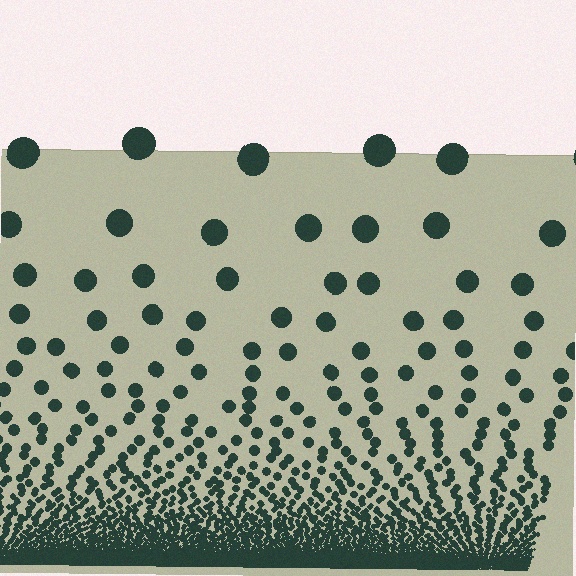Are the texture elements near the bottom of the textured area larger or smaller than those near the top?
Smaller. The gradient is inverted — elements near the bottom are smaller and denser.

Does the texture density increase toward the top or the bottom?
Density increases toward the bottom.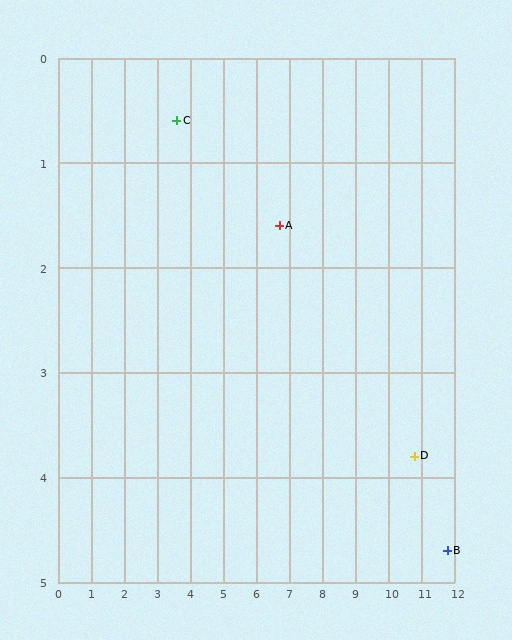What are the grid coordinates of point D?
Point D is at approximately (10.8, 3.8).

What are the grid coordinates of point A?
Point A is at approximately (6.7, 1.6).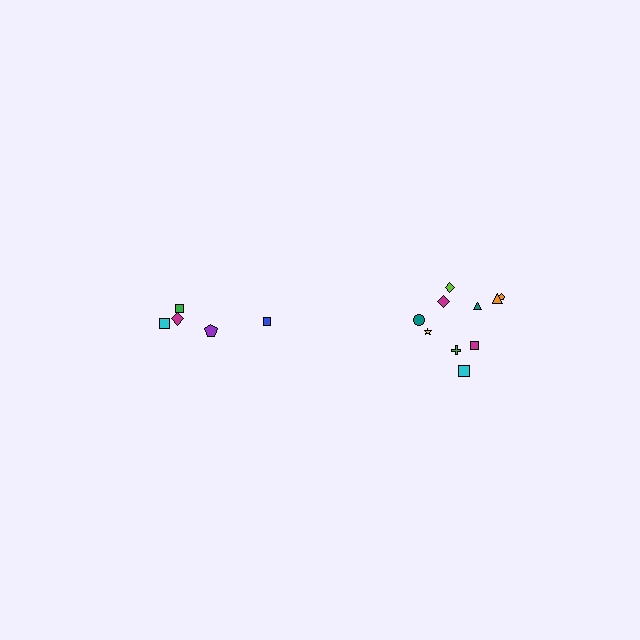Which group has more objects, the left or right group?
The right group.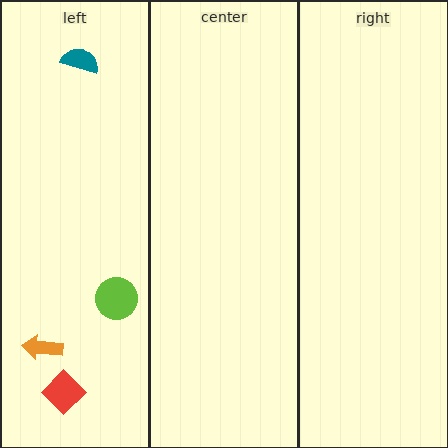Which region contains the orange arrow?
The left region.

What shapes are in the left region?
The red diamond, the teal semicircle, the orange arrow, the lime circle.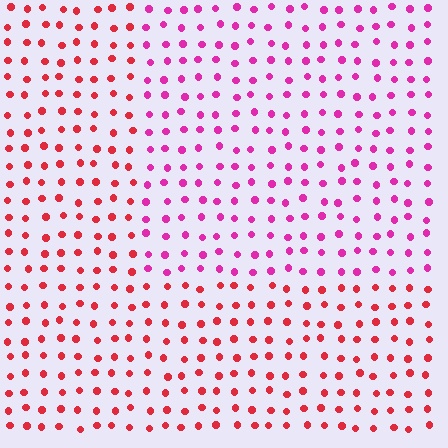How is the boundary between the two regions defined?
The boundary is defined purely by a slight shift in hue (about 37 degrees). Spacing, size, and orientation are identical on both sides.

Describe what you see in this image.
The image is filled with small red elements in a uniform arrangement. A rectangle-shaped region is visible where the elements are tinted to a slightly different hue, forming a subtle color boundary.